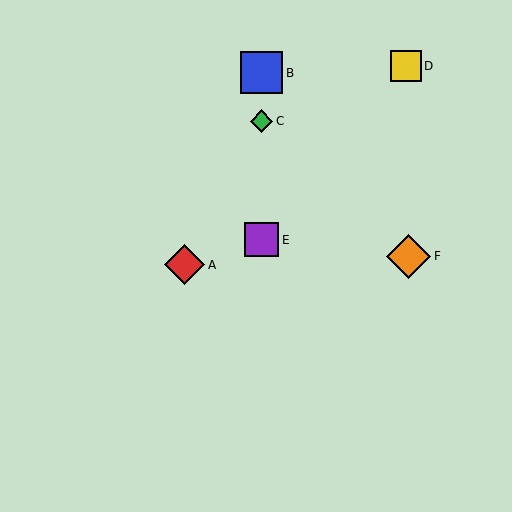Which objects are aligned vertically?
Objects B, C, E are aligned vertically.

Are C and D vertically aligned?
No, C is at x≈262 and D is at x≈406.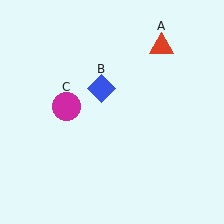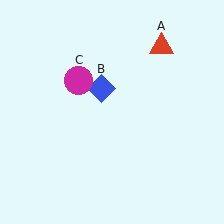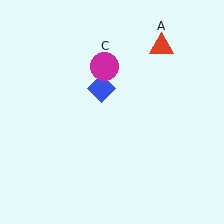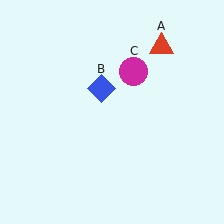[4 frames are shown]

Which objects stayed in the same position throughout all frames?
Red triangle (object A) and blue diamond (object B) remained stationary.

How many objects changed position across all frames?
1 object changed position: magenta circle (object C).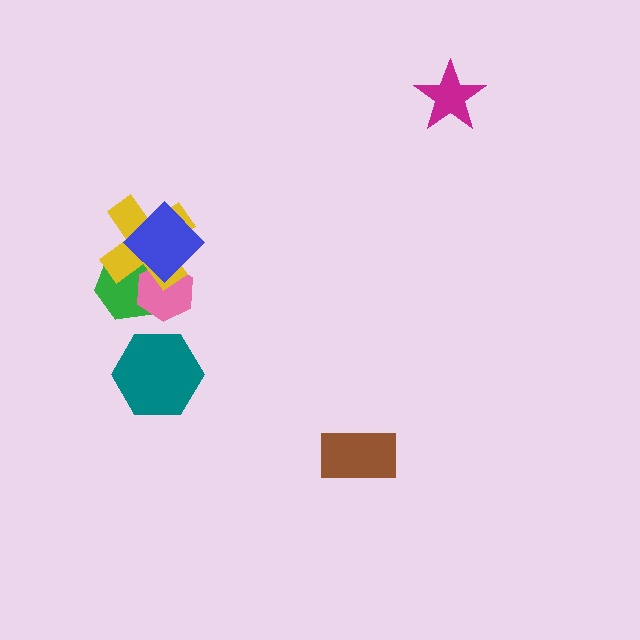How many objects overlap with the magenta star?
0 objects overlap with the magenta star.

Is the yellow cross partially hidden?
Yes, it is partially covered by another shape.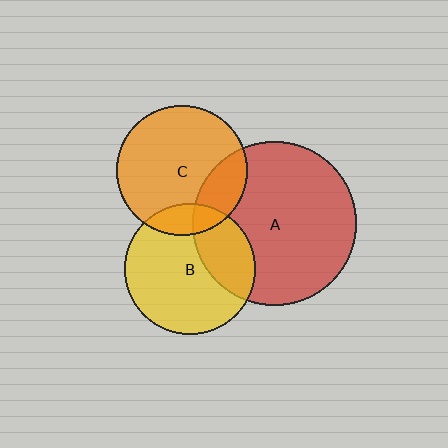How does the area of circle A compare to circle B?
Approximately 1.6 times.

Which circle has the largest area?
Circle A (red).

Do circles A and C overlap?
Yes.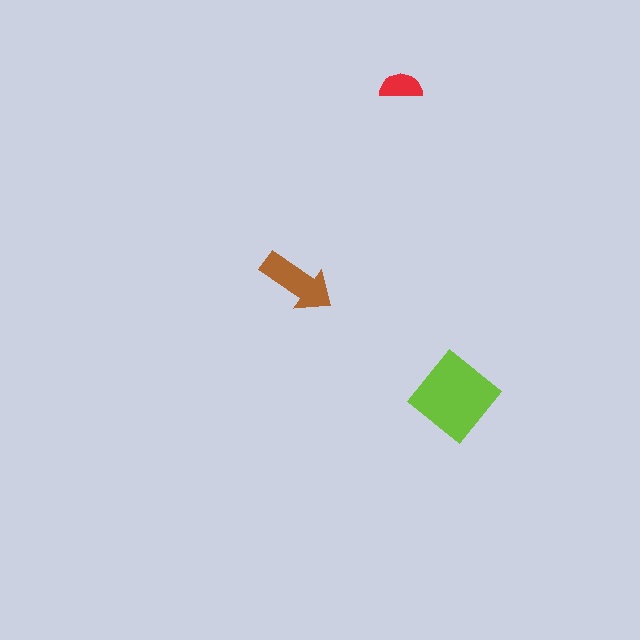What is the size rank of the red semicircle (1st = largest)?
3rd.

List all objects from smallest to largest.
The red semicircle, the brown arrow, the lime diamond.